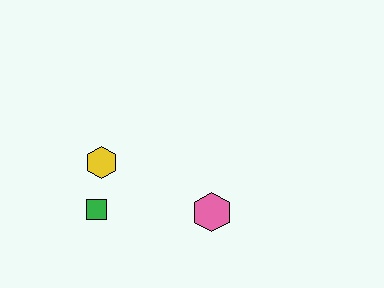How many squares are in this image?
There is 1 square.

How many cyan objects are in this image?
There are no cyan objects.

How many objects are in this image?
There are 3 objects.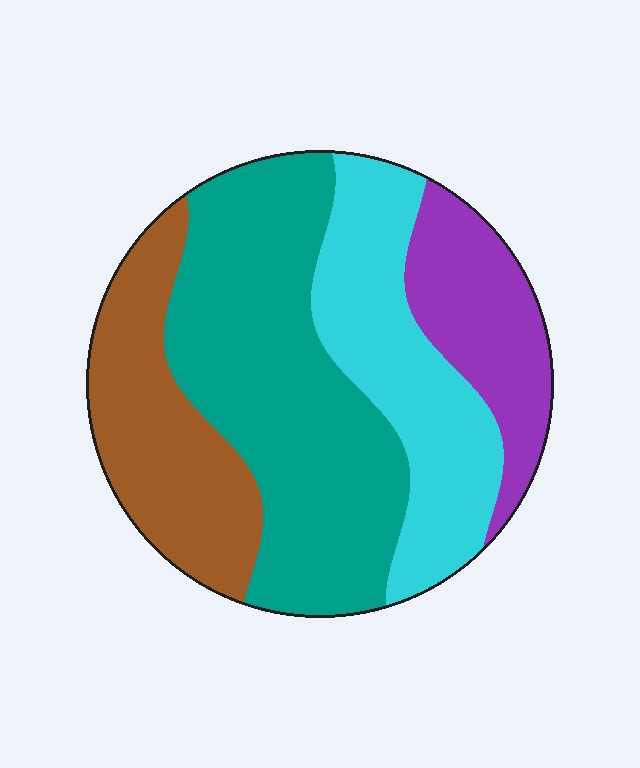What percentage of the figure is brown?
Brown takes up about one fifth (1/5) of the figure.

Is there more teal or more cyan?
Teal.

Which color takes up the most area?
Teal, at roughly 40%.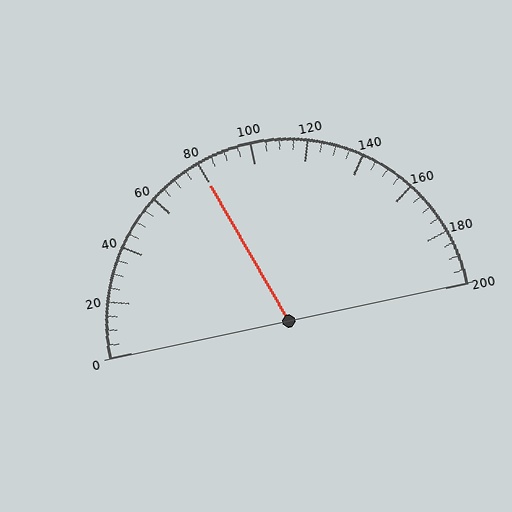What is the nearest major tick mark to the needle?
The nearest major tick mark is 80.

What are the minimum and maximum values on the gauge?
The gauge ranges from 0 to 200.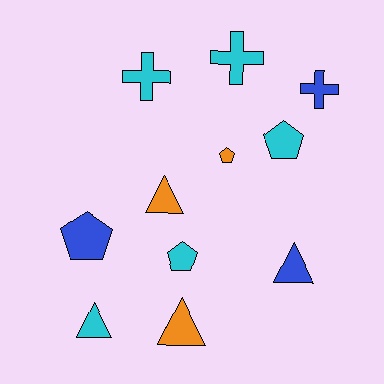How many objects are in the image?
There are 11 objects.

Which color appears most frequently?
Cyan, with 5 objects.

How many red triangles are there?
There are no red triangles.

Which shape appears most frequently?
Pentagon, with 4 objects.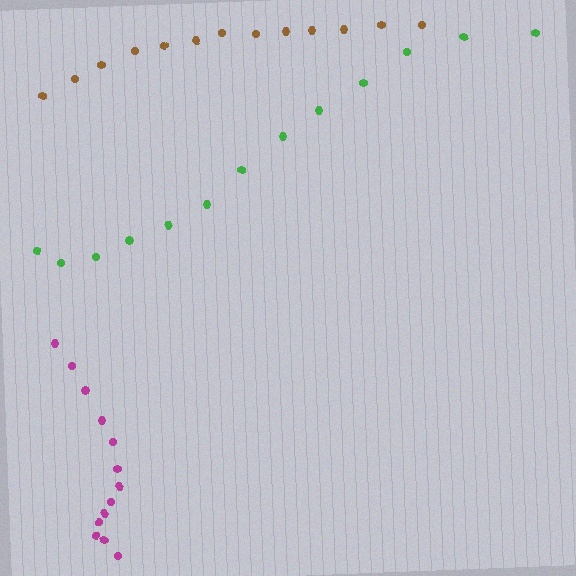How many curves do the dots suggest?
There are 3 distinct paths.